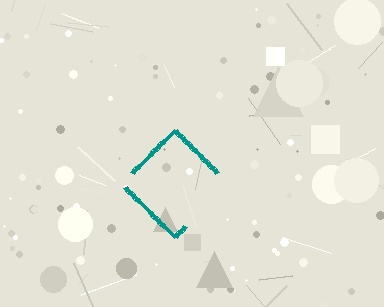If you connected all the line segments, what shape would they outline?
They would outline a diamond.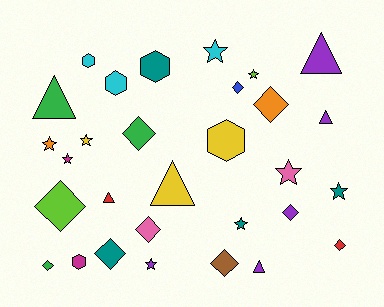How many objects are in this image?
There are 30 objects.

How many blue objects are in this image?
There is 1 blue object.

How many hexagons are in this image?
There are 5 hexagons.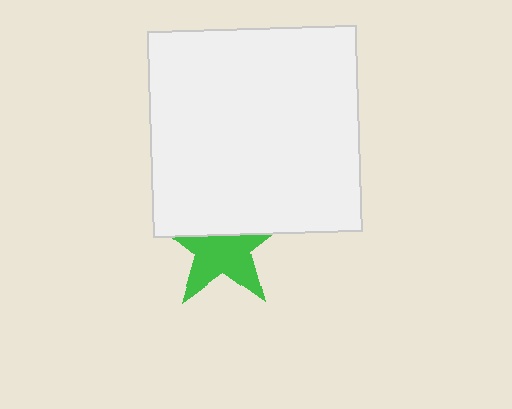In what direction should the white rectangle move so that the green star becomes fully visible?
The white rectangle should move up. That is the shortest direction to clear the overlap and leave the green star fully visible.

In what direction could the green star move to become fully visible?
The green star could move down. That would shift it out from behind the white rectangle entirely.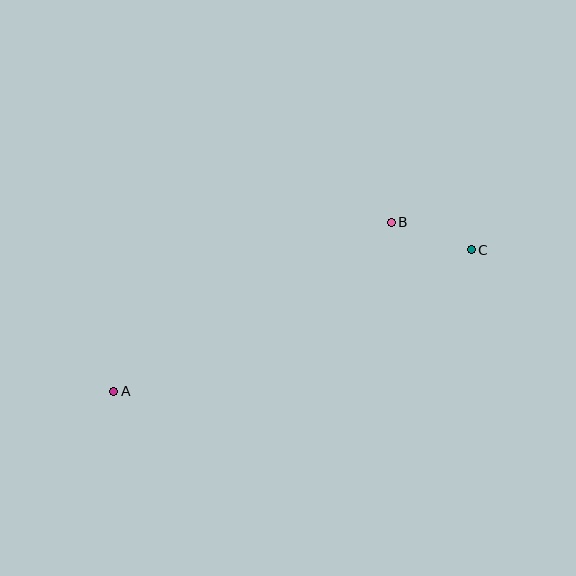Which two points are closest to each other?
Points B and C are closest to each other.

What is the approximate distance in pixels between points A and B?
The distance between A and B is approximately 325 pixels.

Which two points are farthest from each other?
Points A and C are farthest from each other.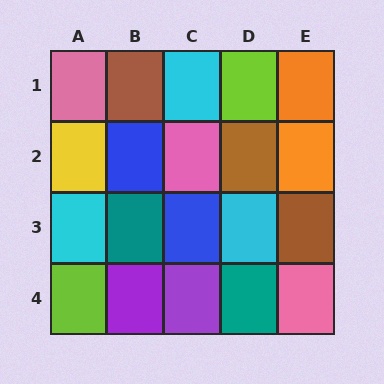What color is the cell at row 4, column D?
Teal.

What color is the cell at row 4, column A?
Lime.